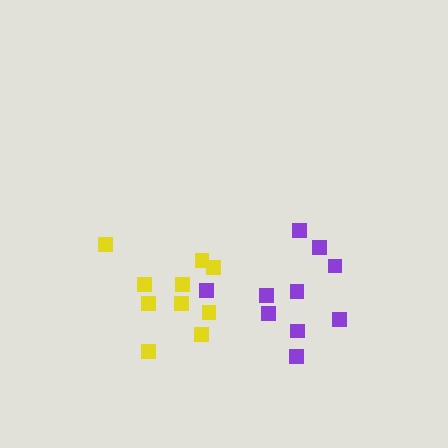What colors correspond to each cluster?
The clusters are colored: purple, yellow.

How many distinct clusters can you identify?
There are 2 distinct clusters.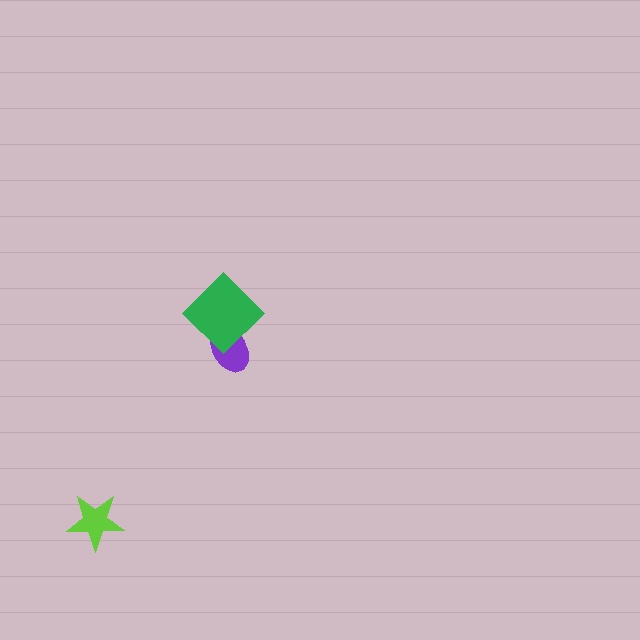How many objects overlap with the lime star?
0 objects overlap with the lime star.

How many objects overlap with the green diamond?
1 object overlaps with the green diamond.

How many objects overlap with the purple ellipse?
1 object overlaps with the purple ellipse.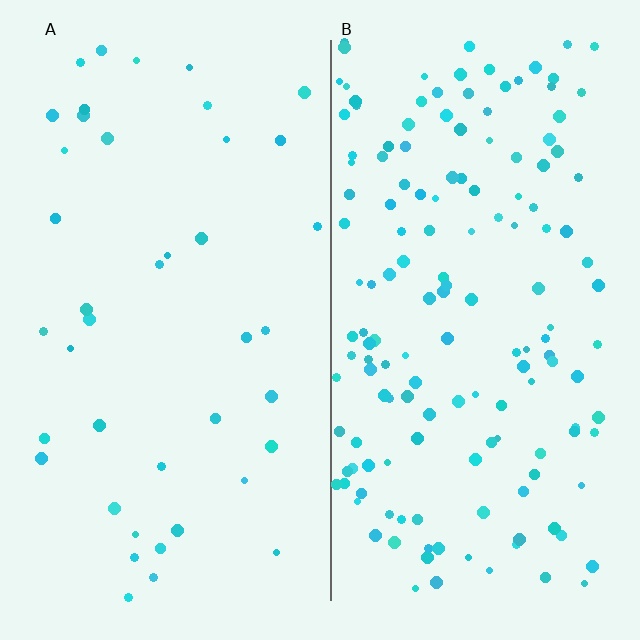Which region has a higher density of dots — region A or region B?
B (the right).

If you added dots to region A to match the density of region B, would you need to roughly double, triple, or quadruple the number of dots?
Approximately quadruple.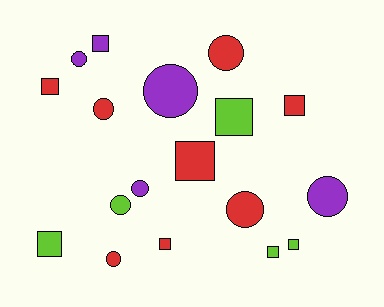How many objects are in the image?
There are 18 objects.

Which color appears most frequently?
Red, with 8 objects.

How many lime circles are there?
There is 1 lime circle.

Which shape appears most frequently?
Square, with 9 objects.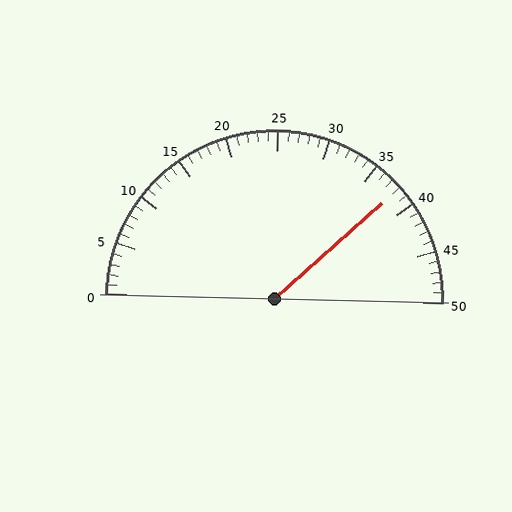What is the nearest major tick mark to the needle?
The nearest major tick mark is 40.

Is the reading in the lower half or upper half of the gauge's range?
The reading is in the upper half of the range (0 to 50).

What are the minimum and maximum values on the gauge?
The gauge ranges from 0 to 50.